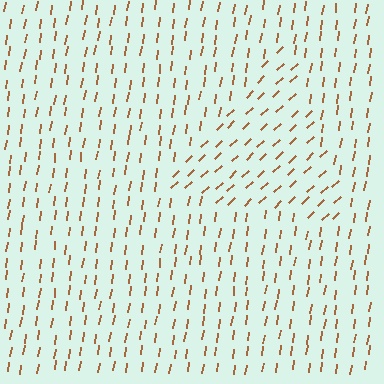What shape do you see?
I see a triangle.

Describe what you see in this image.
The image is filled with small brown line segments. A triangle region in the image has lines oriented differently from the surrounding lines, creating a visible texture boundary.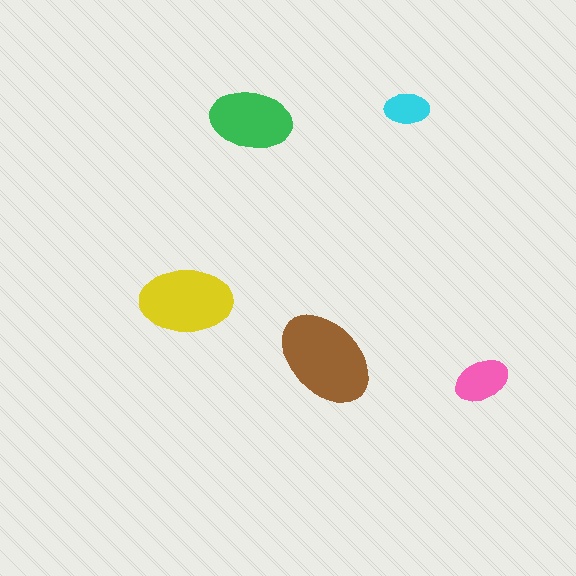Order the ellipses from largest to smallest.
the brown one, the yellow one, the green one, the pink one, the cyan one.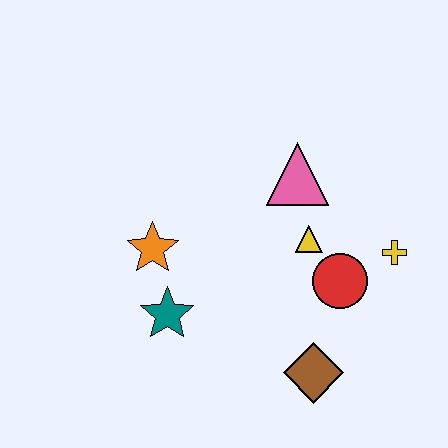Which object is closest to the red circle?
The yellow triangle is closest to the red circle.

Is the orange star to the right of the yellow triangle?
No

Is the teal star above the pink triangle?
No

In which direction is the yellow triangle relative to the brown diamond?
The yellow triangle is above the brown diamond.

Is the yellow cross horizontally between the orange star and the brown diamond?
No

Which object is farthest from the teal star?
The yellow cross is farthest from the teal star.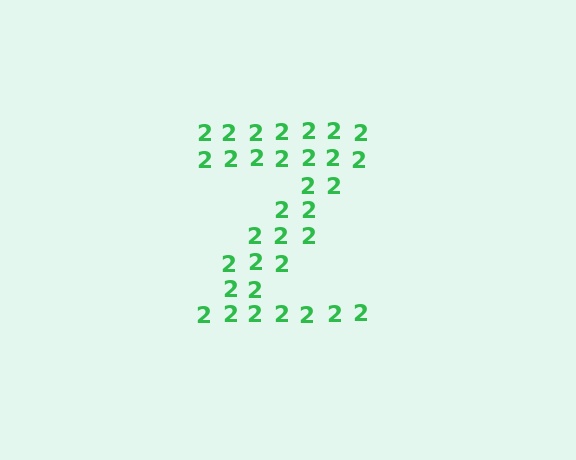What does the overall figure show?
The overall figure shows the letter Z.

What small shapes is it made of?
It is made of small digit 2's.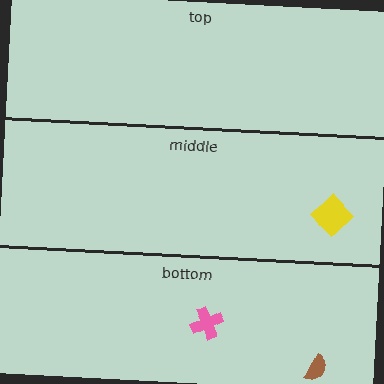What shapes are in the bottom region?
The pink cross, the brown semicircle.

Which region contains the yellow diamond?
The middle region.